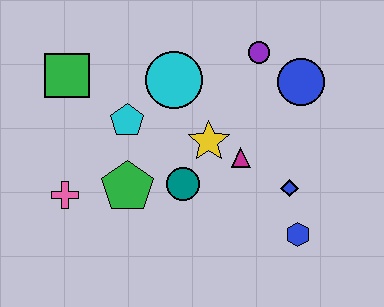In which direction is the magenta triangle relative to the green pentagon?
The magenta triangle is to the right of the green pentagon.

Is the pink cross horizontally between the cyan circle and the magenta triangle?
No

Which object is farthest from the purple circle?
The pink cross is farthest from the purple circle.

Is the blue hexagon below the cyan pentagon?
Yes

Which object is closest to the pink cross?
The green pentagon is closest to the pink cross.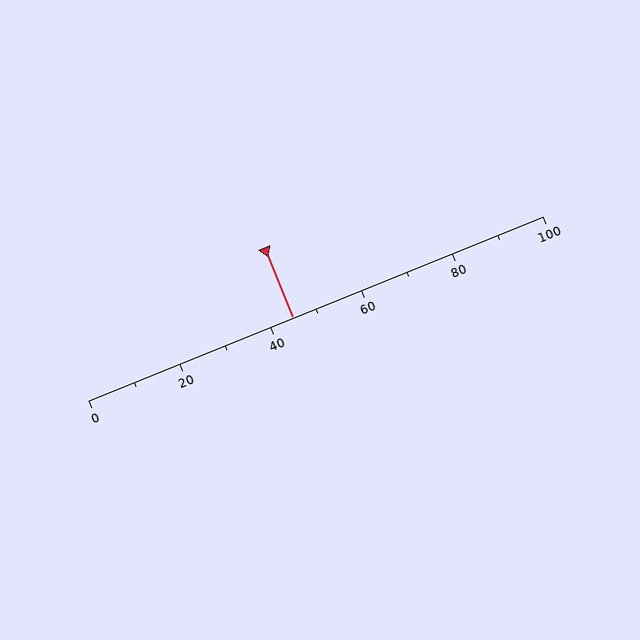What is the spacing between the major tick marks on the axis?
The major ticks are spaced 20 apart.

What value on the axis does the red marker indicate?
The marker indicates approximately 45.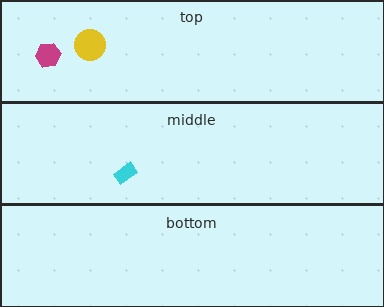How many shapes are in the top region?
2.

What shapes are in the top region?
The magenta hexagon, the yellow circle.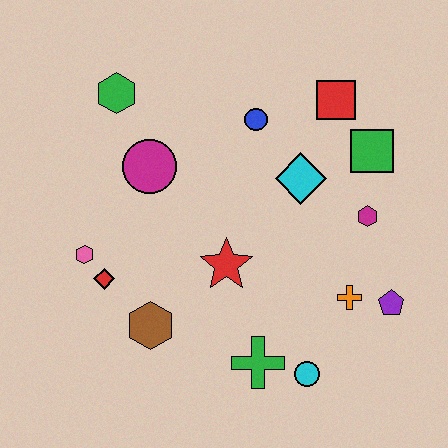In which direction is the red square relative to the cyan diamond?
The red square is above the cyan diamond.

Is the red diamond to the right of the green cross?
No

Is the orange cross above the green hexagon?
No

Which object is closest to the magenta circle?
The green hexagon is closest to the magenta circle.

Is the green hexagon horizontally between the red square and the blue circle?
No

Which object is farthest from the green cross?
The green hexagon is farthest from the green cross.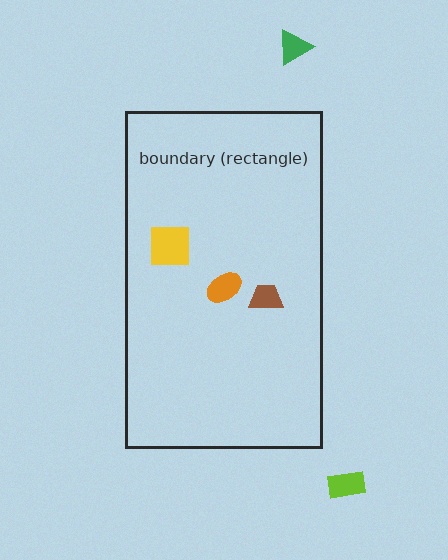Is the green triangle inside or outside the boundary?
Outside.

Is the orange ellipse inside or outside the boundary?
Inside.